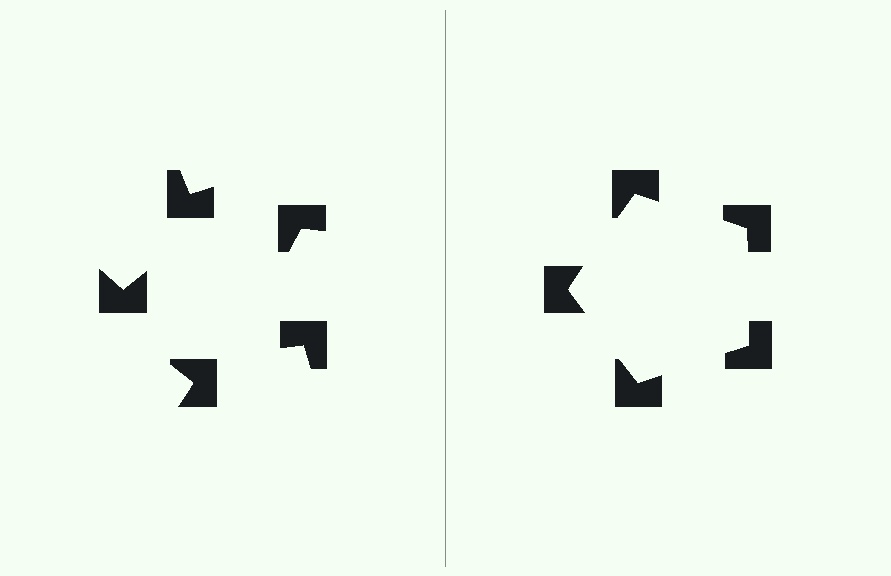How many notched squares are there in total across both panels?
10 — 5 on each side.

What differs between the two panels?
The notched squares are positioned identically on both sides; only the wedge orientations differ. On the right they align to a pentagon; on the left they are misaligned.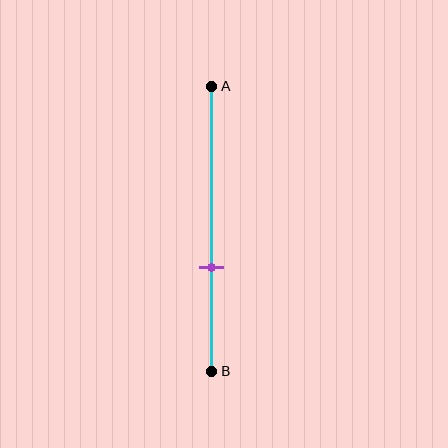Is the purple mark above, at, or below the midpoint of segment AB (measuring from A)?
The purple mark is below the midpoint of segment AB.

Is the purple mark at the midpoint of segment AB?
No, the mark is at about 65% from A, not at the 50% midpoint.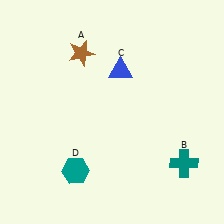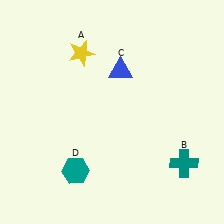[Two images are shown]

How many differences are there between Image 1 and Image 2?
There is 1 difference between the two images.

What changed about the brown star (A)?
In Image 1, A is brown. In Image 2, it changed to yellow.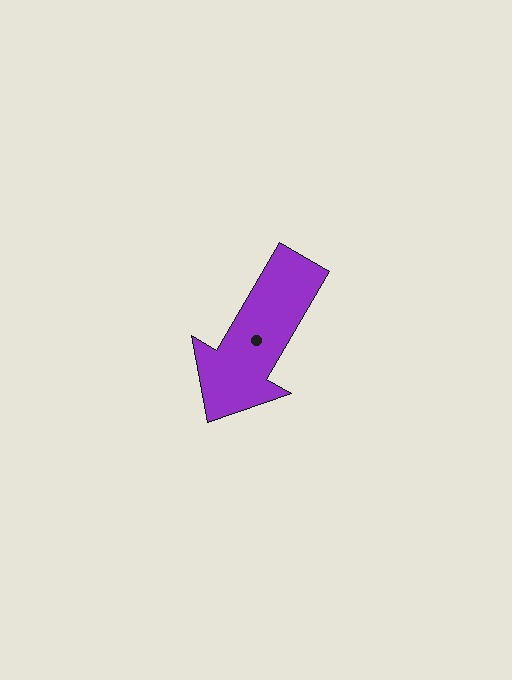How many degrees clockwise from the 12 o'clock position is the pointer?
Approximately 210 degrees.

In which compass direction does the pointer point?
Southwest.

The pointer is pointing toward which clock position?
Roughly 7 o'clock.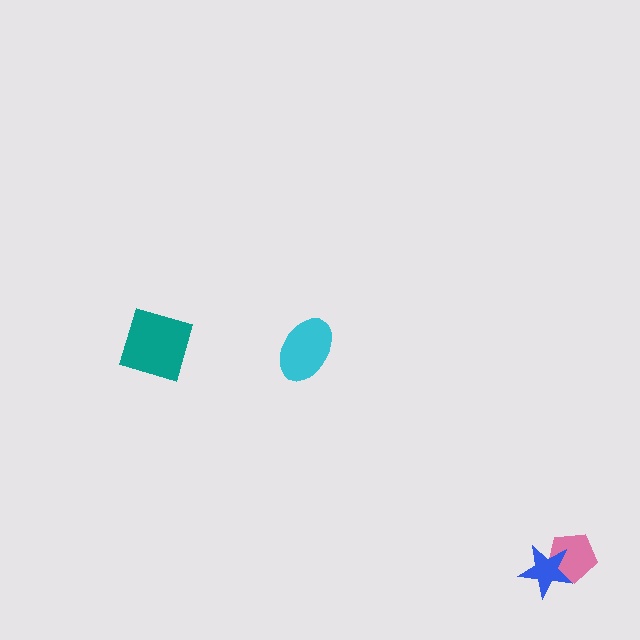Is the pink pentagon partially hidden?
Yes, it is partially covered by another shape.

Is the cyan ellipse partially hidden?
No, no other shape covers it.